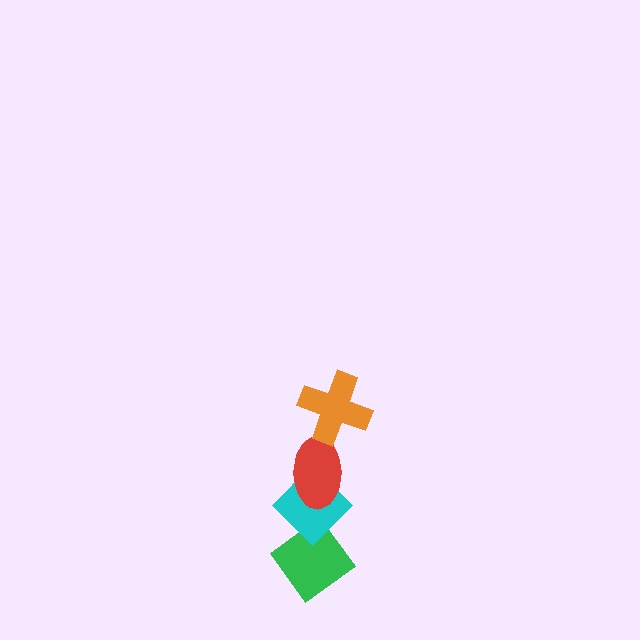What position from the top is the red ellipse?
The red ellipse is 2nd from the top.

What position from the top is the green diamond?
The green diamond is 4th from the top.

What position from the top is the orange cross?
The orange cross is 1st from the top.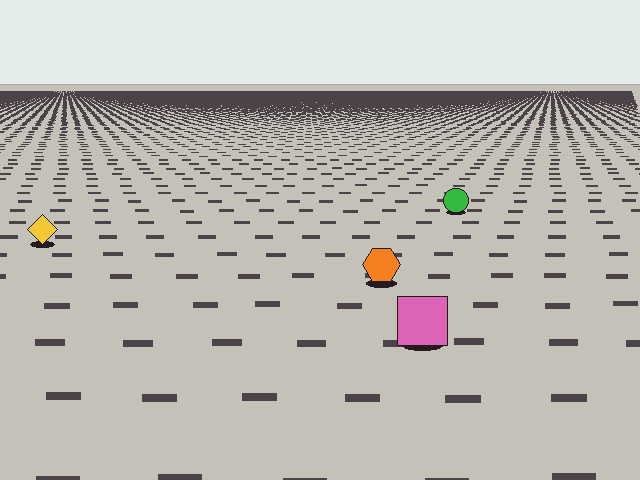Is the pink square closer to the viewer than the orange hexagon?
Yes. The pink square is closer — you can tell from the texture gradient: the ground texture is coarser near it.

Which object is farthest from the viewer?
The green circle is farthest from the viewer. It appears smaller and the ground texture around it is denser.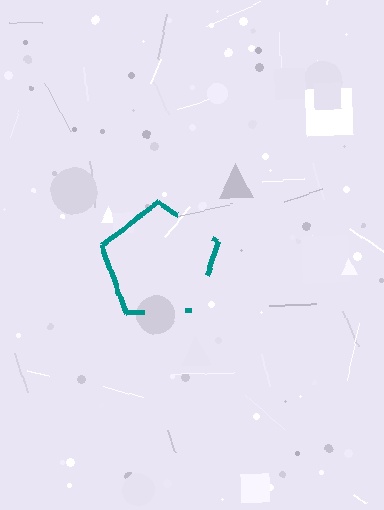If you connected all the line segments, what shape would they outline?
They would outline a pentagon.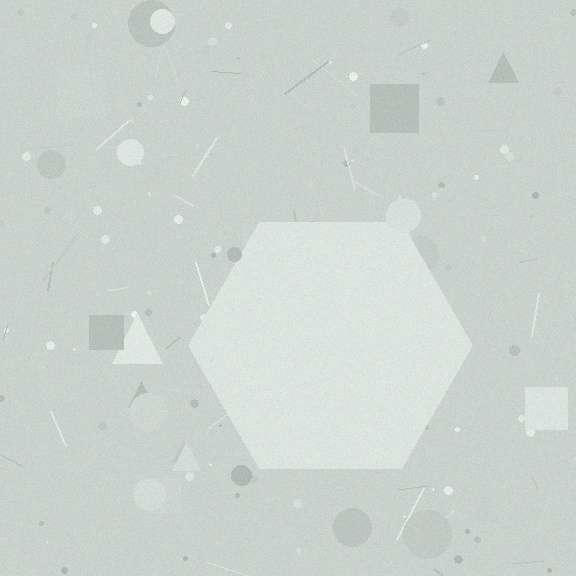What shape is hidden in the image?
A hexagon is hidden in the image.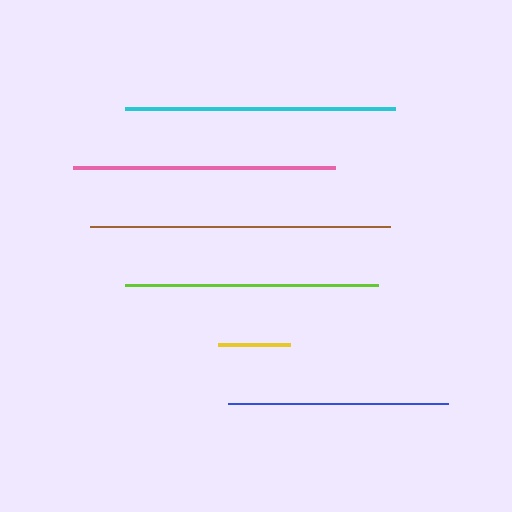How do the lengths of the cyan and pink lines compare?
The cyan and pink lines are approximately the same length.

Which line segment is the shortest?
The yellow line is the shortest at approximately 72 pixels.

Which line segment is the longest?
The brown line is the longest at approximately 300 pixels.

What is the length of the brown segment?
The brown segment is approximately 300 pixels long.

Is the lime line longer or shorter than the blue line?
The lime line is longer than the blue line.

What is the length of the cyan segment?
The cyan segment is approximately 271 pixels long.